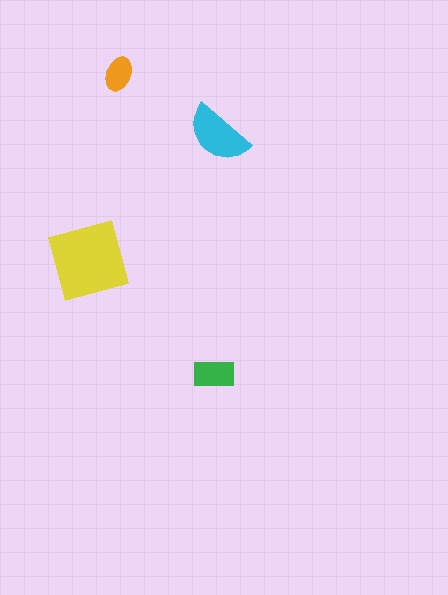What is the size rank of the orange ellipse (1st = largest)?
4th.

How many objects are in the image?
There are 4 objects in the image.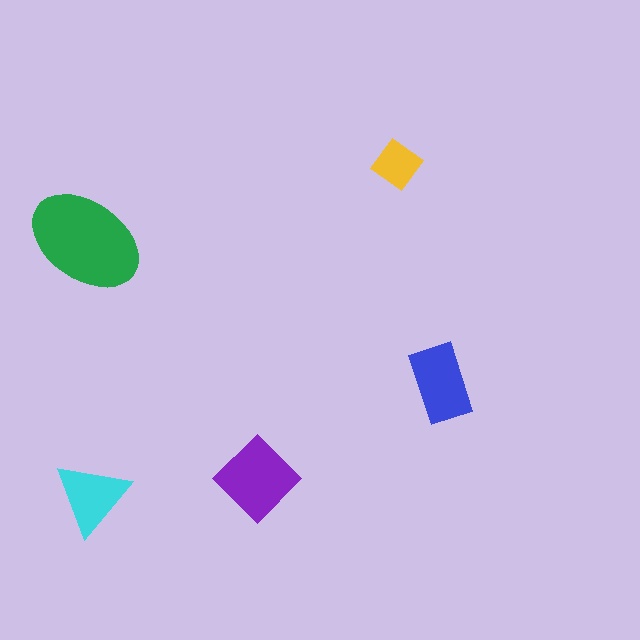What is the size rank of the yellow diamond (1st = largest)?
5th.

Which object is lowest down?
The cyan triangle is bottommost.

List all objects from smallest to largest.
The yellow diamond, the cyan triangle, the blue rectangle, the purple diamond, the green ellipse.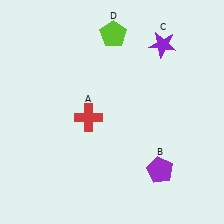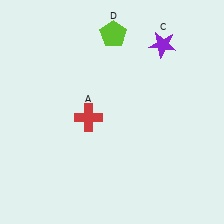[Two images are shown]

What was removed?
The purple pentagon (B) was removed in Image 2.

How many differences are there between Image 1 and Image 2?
There is 1 difference between the two images.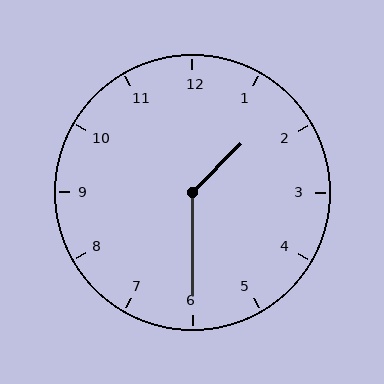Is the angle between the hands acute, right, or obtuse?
It is obtuse.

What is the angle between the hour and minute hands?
Approximately 135 degrees.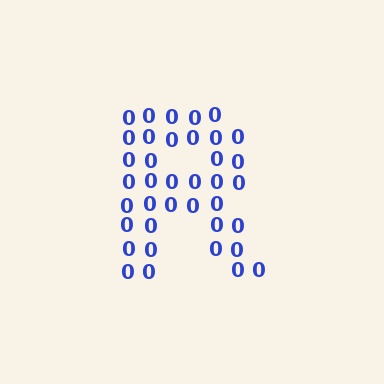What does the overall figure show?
The overall figure shows the letter R.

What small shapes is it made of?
It is made of small digit 0's.